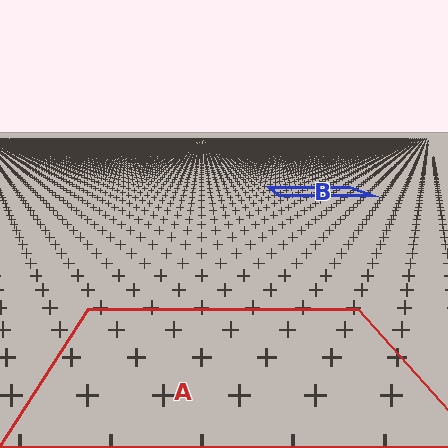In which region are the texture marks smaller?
The texture marks are smaller in region B, because it is farther away.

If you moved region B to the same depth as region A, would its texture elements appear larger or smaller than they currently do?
They would appear larger. At a closer depth, the same texture elements are projected at a bigger on-screen size.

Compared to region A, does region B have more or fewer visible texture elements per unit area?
Region B has more texture elements per unit area — they are packed more densely because it is farther away.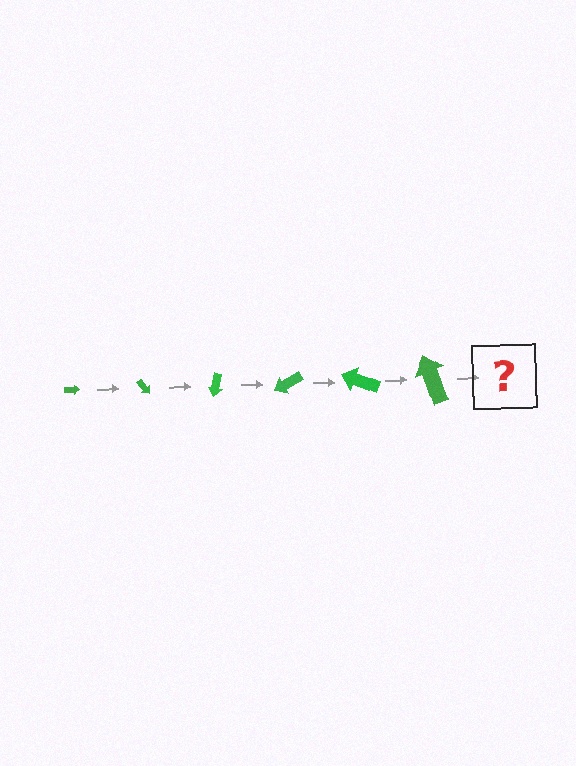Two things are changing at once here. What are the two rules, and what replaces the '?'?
The two rules are that the arrow grows larger each step and it rotates 50 degrees each step. The '?' should be an arrow, larger than the previous one and rotated 300 degrees from the start.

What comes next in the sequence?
The next element should be an arrow, larger than the previous one and rotated 300 degrees from the start.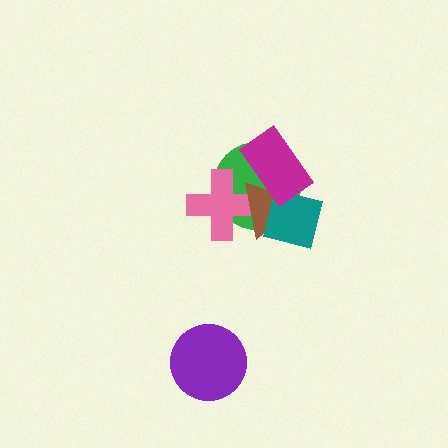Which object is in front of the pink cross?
The brown triangle is in front of the pink cross.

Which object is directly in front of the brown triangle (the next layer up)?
The teal square is directly in front of the brown triangle.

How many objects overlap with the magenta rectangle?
3 objects overlap with the magenta rectangle.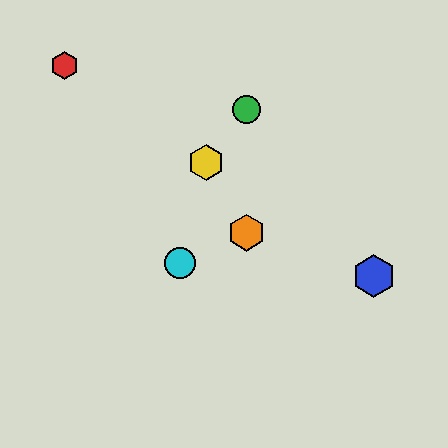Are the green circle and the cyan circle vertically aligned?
No, the green circle is at x≈246 and the cyan circle is at x≈180.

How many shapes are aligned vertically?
3 shapes (the green circle, the purple hexagon, the orange hexagon) are aligned vertically.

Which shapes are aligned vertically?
The green circle, the purple hexagon, the orange hexagon are aligned vertically.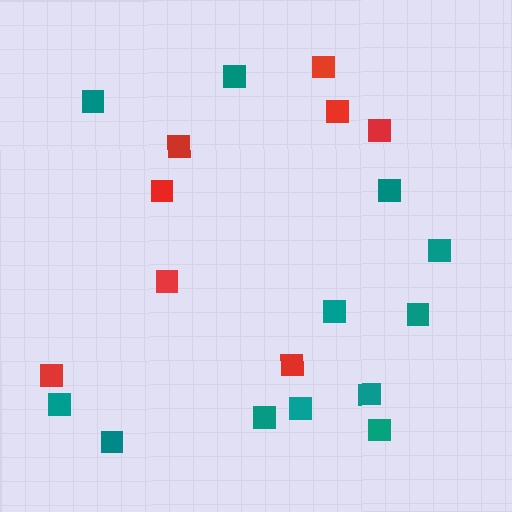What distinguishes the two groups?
There are 2 groups: one group of red squares (8) and one group of teal squares (12).